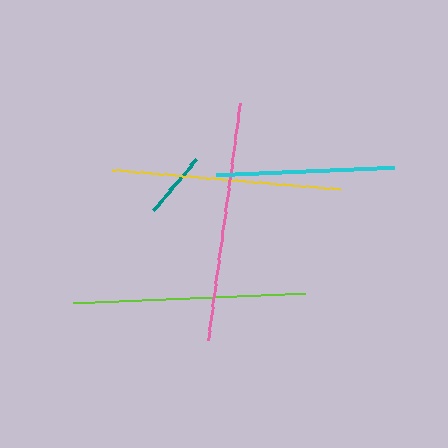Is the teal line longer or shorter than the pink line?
The pink line is longer than the teal line.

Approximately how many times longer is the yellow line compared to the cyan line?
The yellow line is approximately 1.3 times the length of the cyan line.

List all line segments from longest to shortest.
From longest to shortest: pink, lime, yellow, cyan, teal.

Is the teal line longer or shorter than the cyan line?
The cyan line is longer than the teal line.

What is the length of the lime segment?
The lime segment is approximately 232 pixels long.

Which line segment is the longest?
The pink line is the longest at approximately 238 pixels.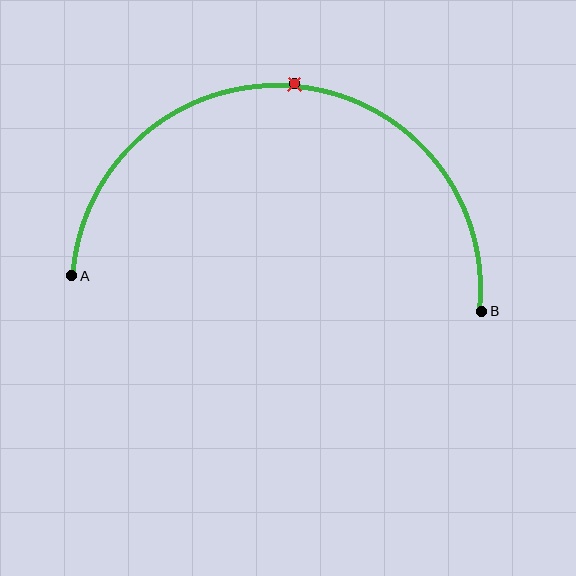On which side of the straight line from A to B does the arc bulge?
The arc bulges above the straight line connecting A and B.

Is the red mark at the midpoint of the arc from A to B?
Yes. The red mark lies on the arc at equal arc-length from both A and B — it is the arc midpoint.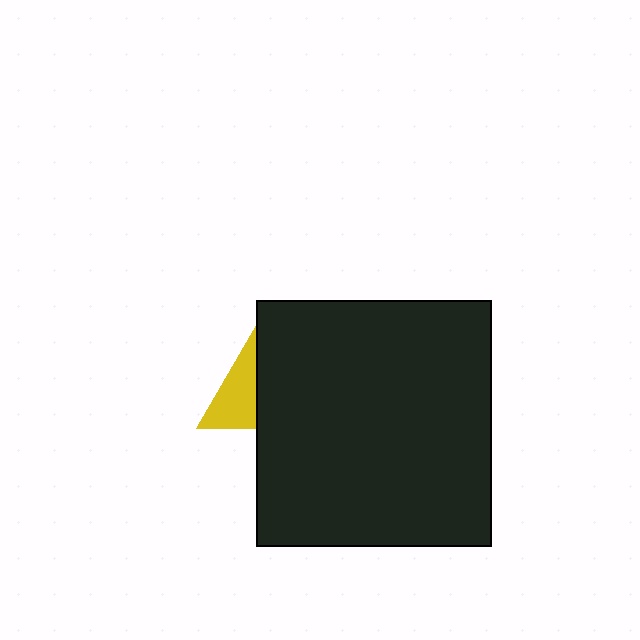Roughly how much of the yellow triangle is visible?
A small part of it is visible (roughly 38%).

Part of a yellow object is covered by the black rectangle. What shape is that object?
It is a triangle.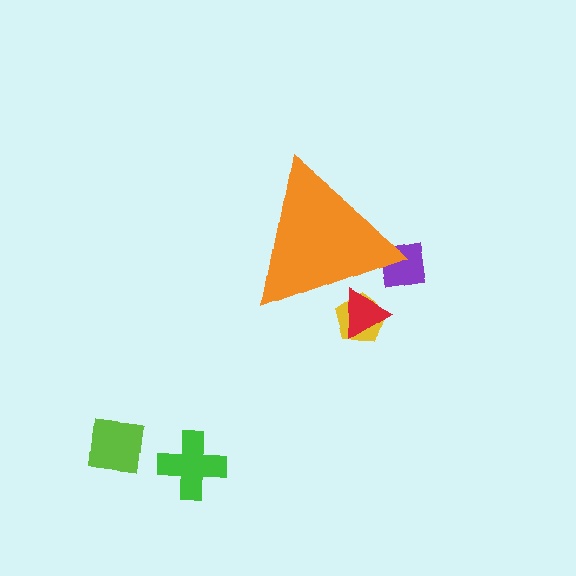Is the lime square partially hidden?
No, the lime square is fully visible.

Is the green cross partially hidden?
No, the green cross is fully visible.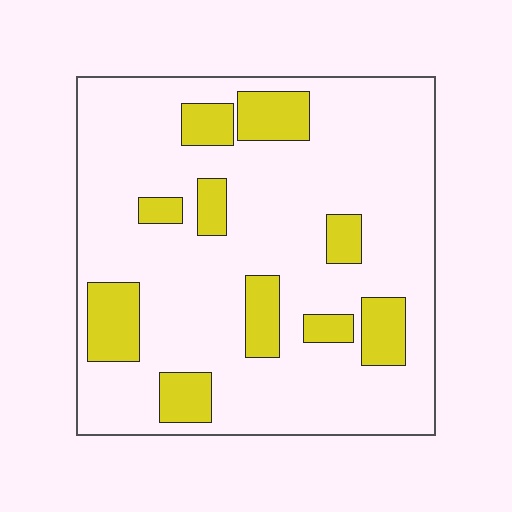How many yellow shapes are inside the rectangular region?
10.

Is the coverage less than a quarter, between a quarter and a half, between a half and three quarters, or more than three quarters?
Less than a quarter.